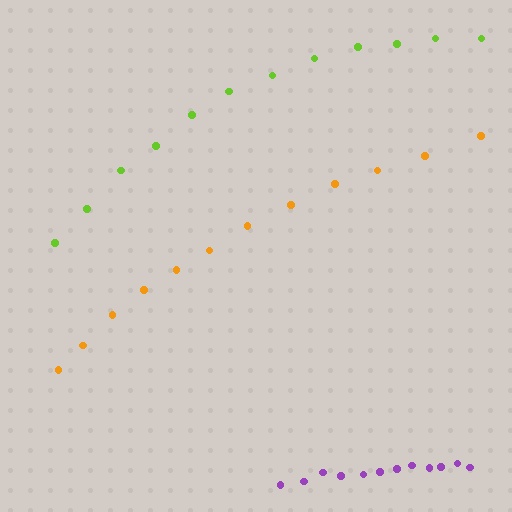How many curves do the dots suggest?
There are 3 distinct paths.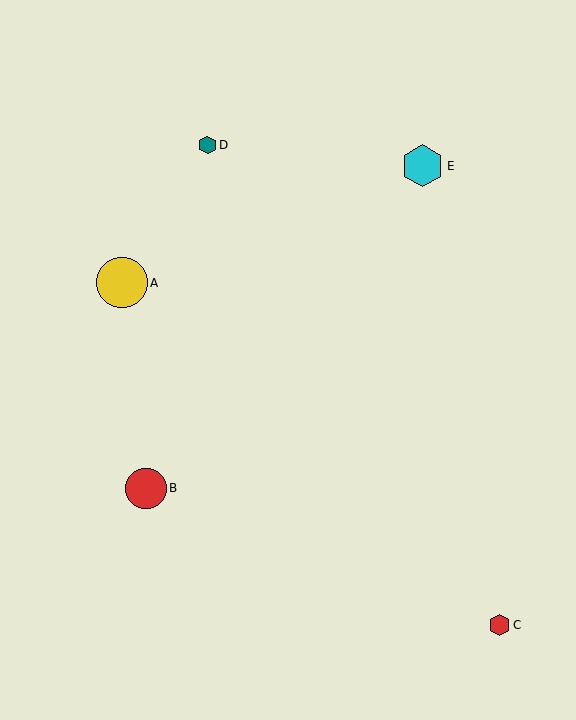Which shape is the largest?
The yellow circle (labeled A) is the largest.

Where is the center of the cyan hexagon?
The center of the cyan hexagon is at (423, 166).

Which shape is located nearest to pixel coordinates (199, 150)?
The teal hexagon (labeled D) at (208, 145) is nearest to that location.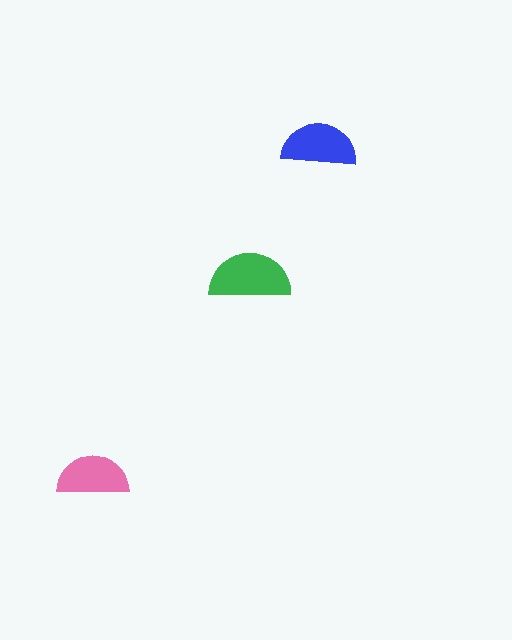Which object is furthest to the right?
The blue semicircle is rightmost.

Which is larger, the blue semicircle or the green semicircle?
The green one.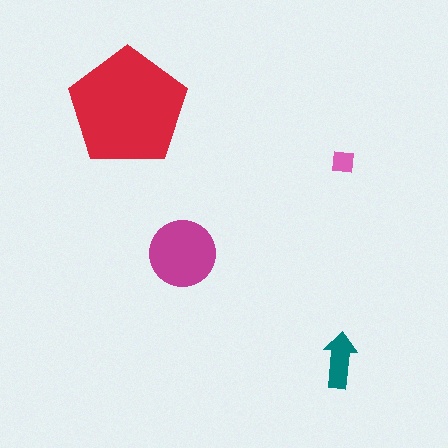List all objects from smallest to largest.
The pink square, the teal arrow, the magenta circle, the red pentagon.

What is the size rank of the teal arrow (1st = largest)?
3rd.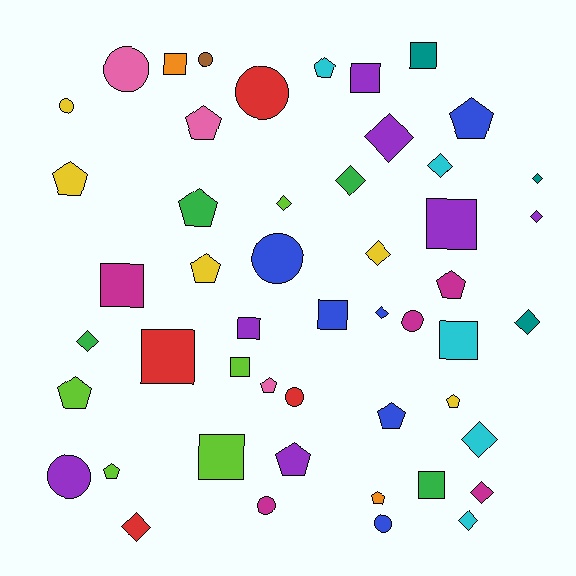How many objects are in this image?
There are 50 objects.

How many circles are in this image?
There are 10 circles.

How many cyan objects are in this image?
There are 5 cyan objects.